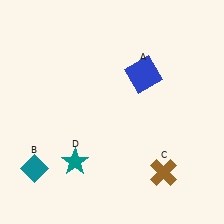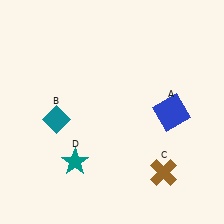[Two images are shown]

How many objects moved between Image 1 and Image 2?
2 objects moved between the two images.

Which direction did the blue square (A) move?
The blue square (A) moved down.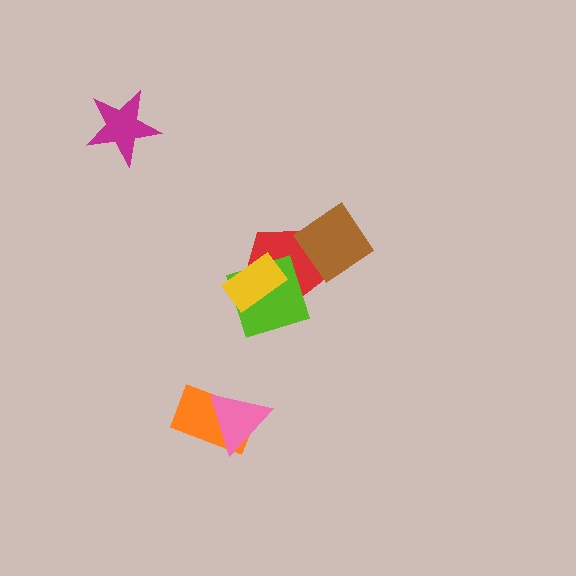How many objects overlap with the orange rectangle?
1 object overlaps with the orange rectangle.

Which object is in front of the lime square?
The yellow rectangle is in front of the lime square.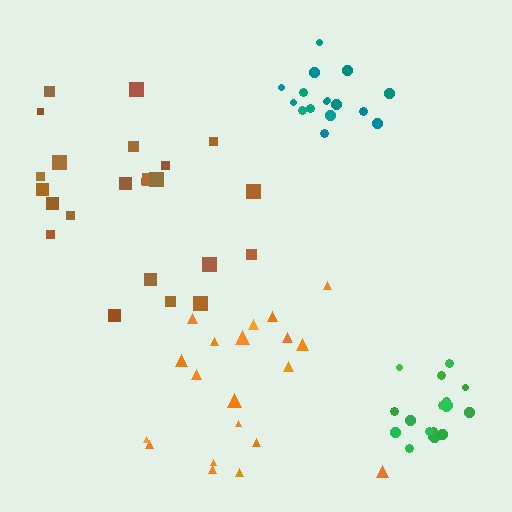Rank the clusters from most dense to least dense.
teal, green, brown, orange.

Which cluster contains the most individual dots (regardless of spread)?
Brown (24).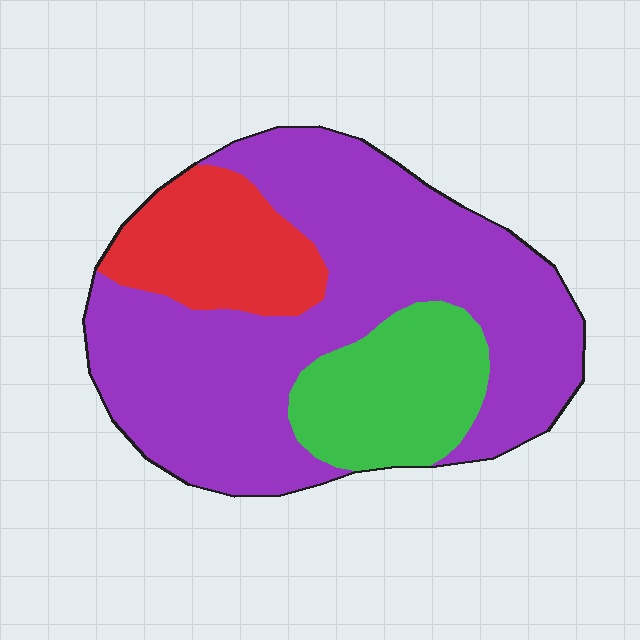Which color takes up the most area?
Purple, at roughly 65%.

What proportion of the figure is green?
Green takes up less than a quarter of the figure.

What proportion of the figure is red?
Red takes up less than a quarter of the figure.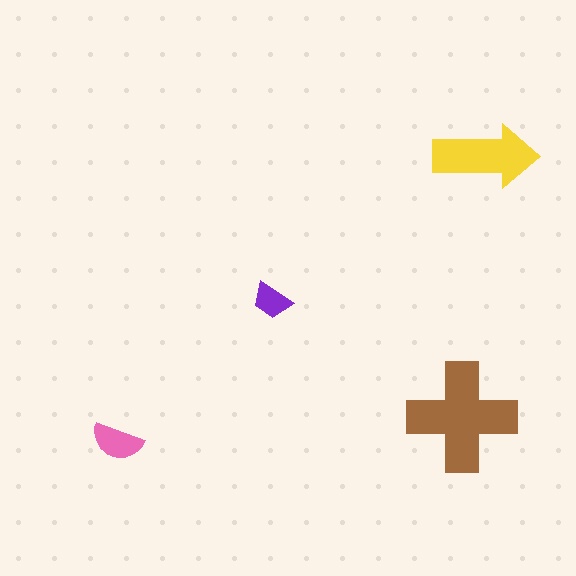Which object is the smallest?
The purple trapezoid.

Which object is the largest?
The brown cross.